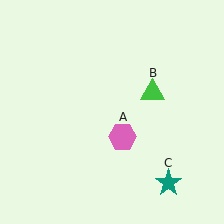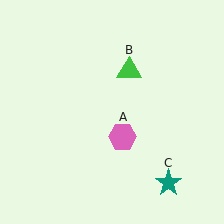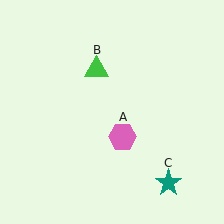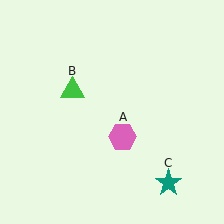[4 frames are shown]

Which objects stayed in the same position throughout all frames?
Pink hexagon (object A) and teal star (object C) remained stationary.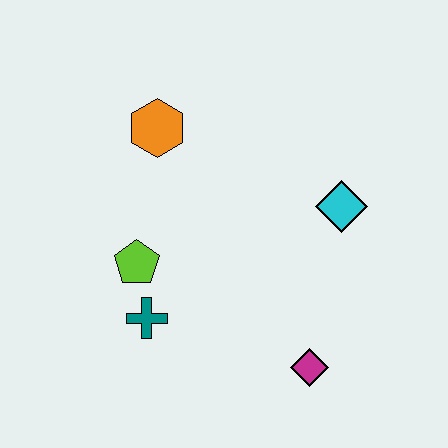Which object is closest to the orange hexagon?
The lime pentagon is closest to the orange hexagon.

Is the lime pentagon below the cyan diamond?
Yes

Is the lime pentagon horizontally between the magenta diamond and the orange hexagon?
No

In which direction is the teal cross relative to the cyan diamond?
The teal cross is to the left of the cyan diamond.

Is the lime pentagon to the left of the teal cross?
Yes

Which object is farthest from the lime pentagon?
The cyan diamond is farthest from the lime pentagon.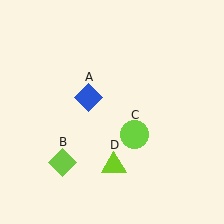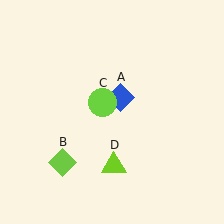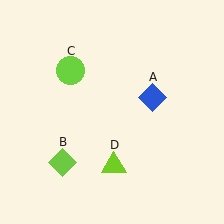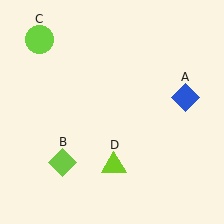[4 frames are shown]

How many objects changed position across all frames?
2 objects changed position: blue diamond (object A), lime circle (object C).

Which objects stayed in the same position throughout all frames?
Lime diamond (object B) and lime triangle (object D) remained stationary.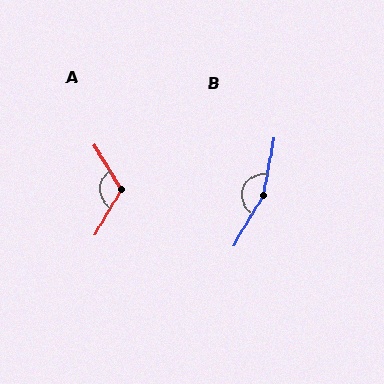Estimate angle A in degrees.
Approximately 118 degrees.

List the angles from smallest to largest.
A (118°), B (160°).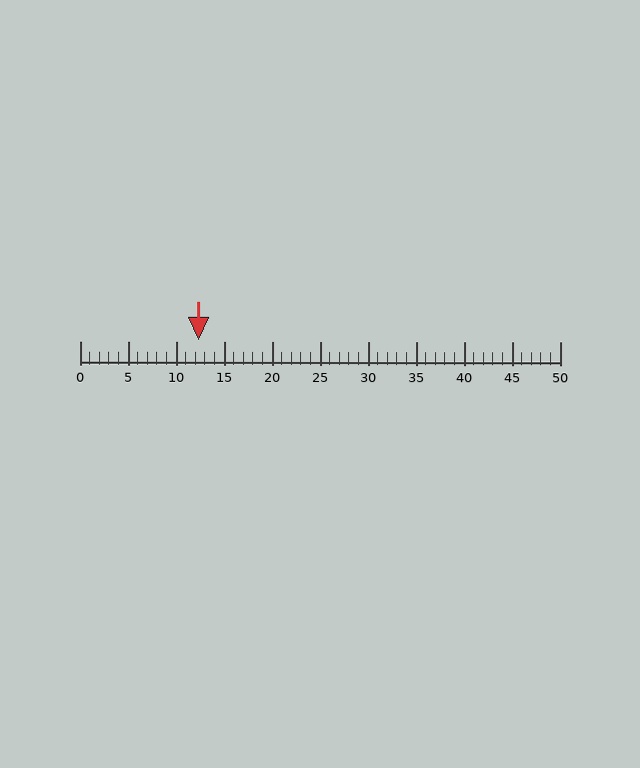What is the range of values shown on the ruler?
The ruler shows values from 0 to 50.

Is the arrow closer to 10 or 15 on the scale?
The arrow is closer to 10.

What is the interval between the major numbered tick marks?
The major tick marks are spaced 5 units apart.